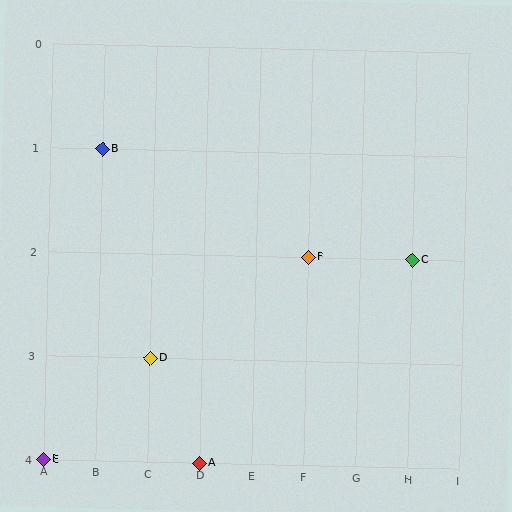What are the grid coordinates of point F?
Point F is at grid coordinates (F, 2).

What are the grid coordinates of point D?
Point D is at grid coordinates (C, 3).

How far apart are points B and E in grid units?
Points B and E are 1 column and 3 rows apart (about 3.2 grid units diagonally).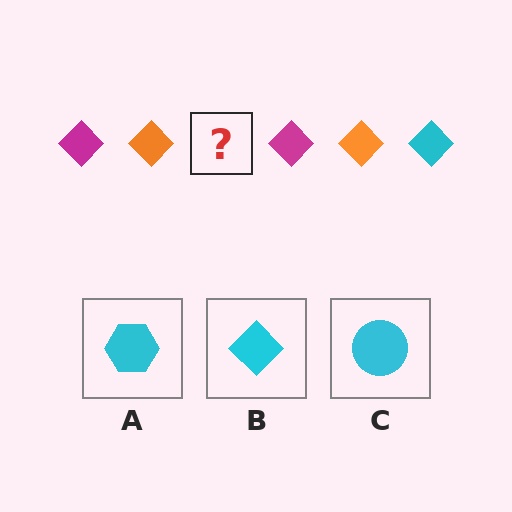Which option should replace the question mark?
Option B.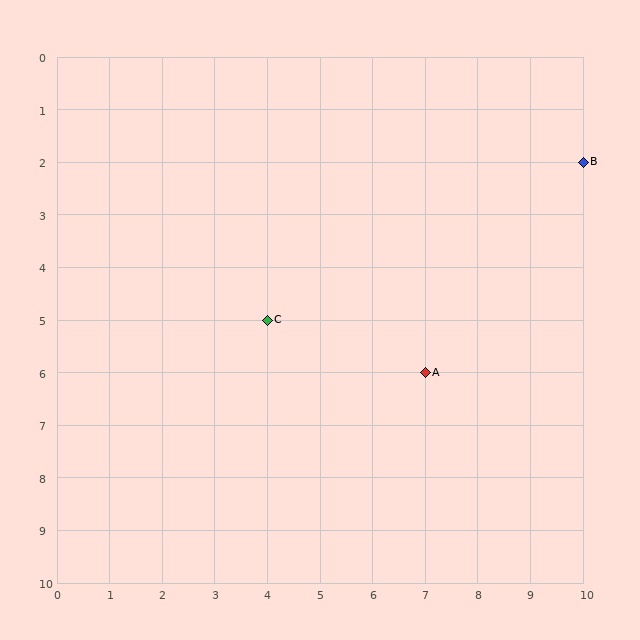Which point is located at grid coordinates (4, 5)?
Point C is at (4, 5).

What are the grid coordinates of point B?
Point B is at grid coordinates (10, 2).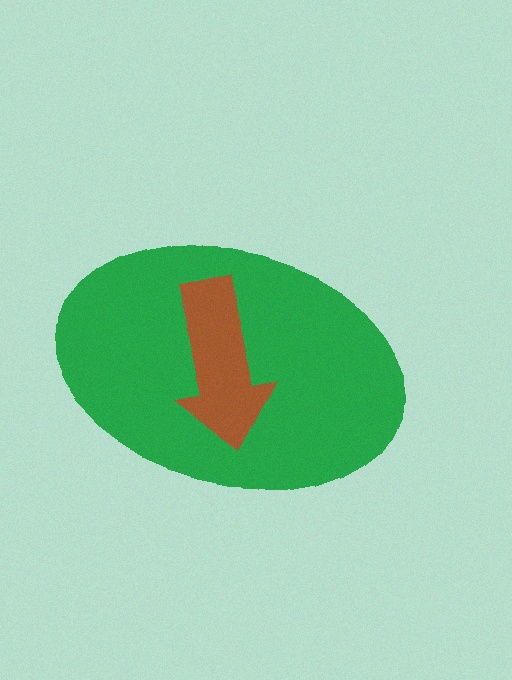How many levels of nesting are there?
2.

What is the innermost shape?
The brown arrow.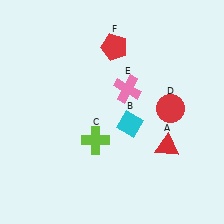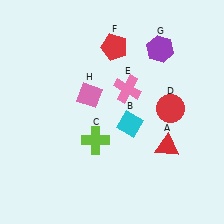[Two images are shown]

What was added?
A purple hexagon (G), a pink diamond (H) were added in Image 2.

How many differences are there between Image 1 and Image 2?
There are 2 differences between the two images.